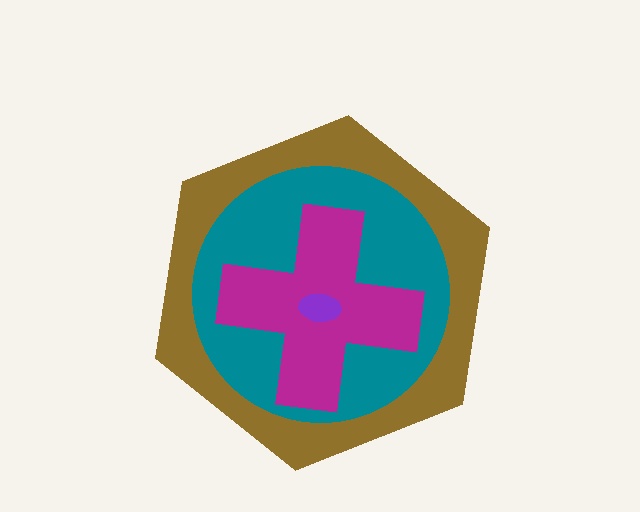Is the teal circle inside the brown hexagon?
Yes.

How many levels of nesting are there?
4.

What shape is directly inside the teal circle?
The magenta cross.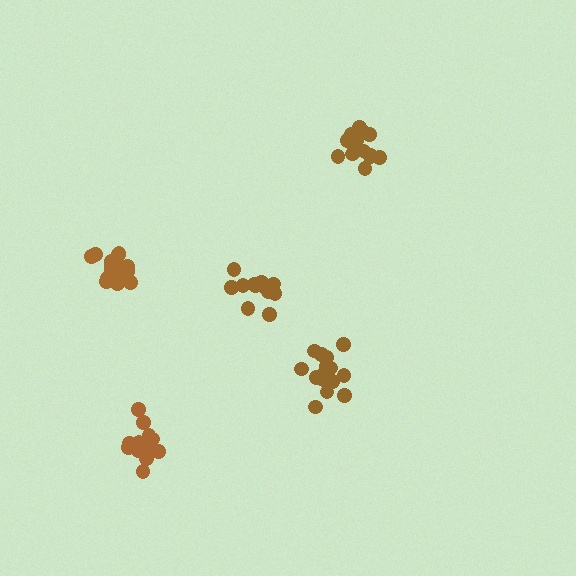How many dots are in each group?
Group 1: 15 dots, Group 2: 13 dots, Group 3: 17 dots, Group 4: 13 dots, Group 5: 19 dots (77 total).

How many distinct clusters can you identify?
There are 5 distinct clusters.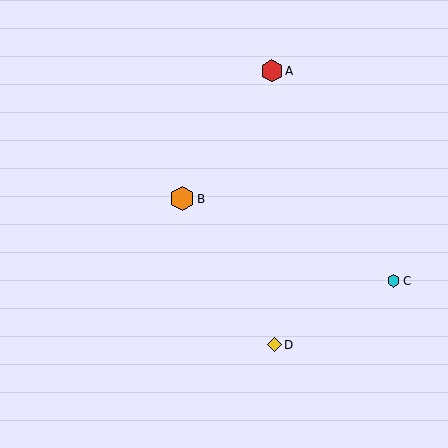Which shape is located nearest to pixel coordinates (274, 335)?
The yellow diamond (labeled D) at (274, 345) is nearest to that location.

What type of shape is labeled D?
Shape D is a yellow diamond.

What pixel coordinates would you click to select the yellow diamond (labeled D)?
Click at (274, 345) to select the yellow diamond D.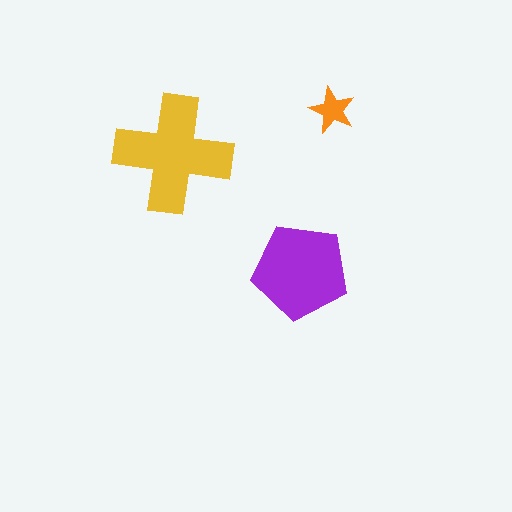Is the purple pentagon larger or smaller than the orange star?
Larger.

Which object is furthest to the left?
The yellow cross is leftmost.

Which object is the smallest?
The orange star.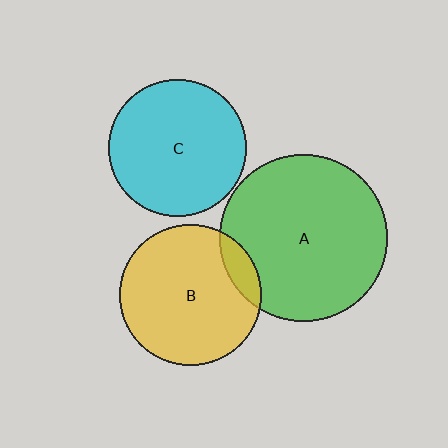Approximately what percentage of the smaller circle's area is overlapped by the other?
Approximately 10%.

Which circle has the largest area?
Circle A (green).